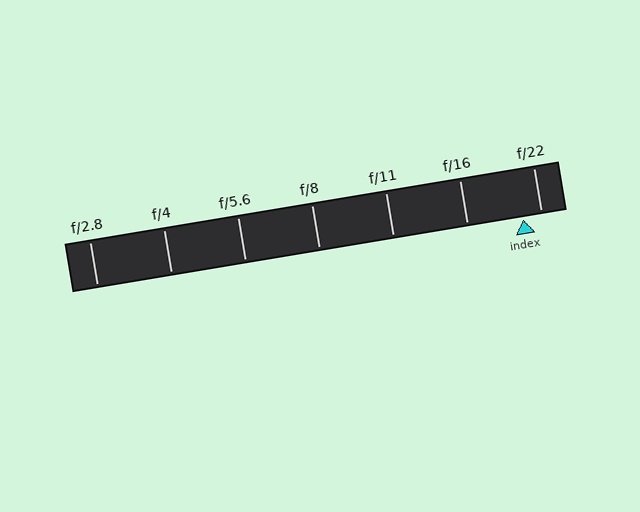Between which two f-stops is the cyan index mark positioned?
The index mark is between f/16 and f/22.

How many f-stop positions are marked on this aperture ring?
There are 7 f-stop positions marked.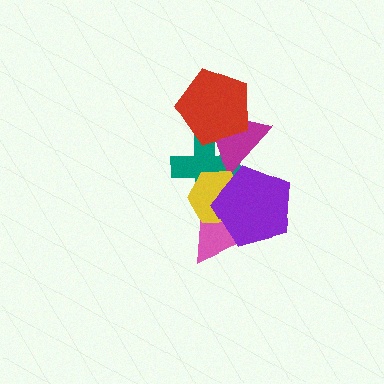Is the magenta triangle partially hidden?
Yes, it is partially covered by another shape.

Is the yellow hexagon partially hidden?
Yes, it is partially covered by another shape.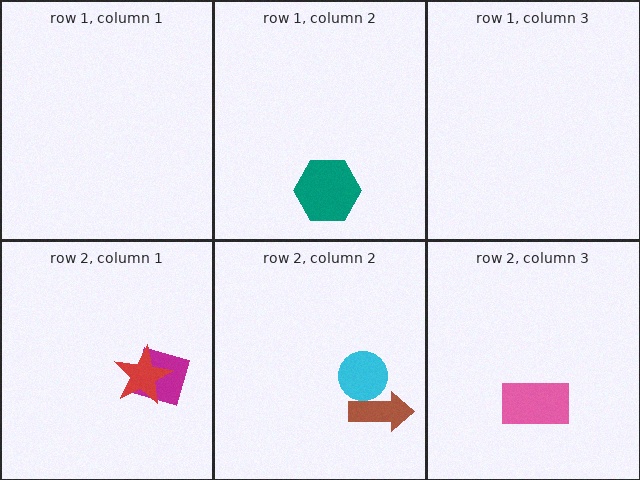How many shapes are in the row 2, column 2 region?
2.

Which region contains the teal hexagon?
The row 1, column 2 region.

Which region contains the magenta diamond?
The row 2, column 1 region.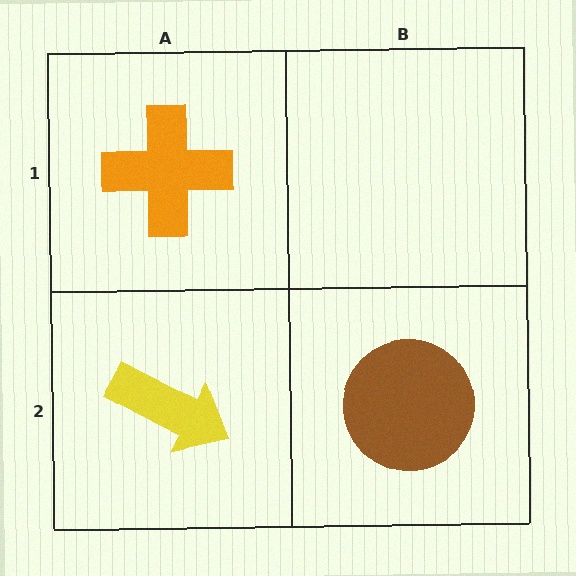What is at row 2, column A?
A yellow arrow.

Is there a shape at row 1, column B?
No, that cell is empty.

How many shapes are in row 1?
1 shape.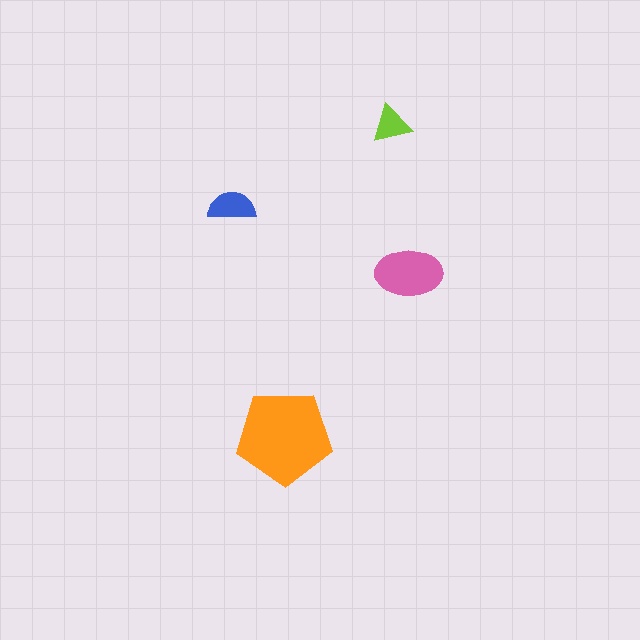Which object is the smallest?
The lime triangle.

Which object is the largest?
The orange pentagon.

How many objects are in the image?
There are 4 objects in the image.